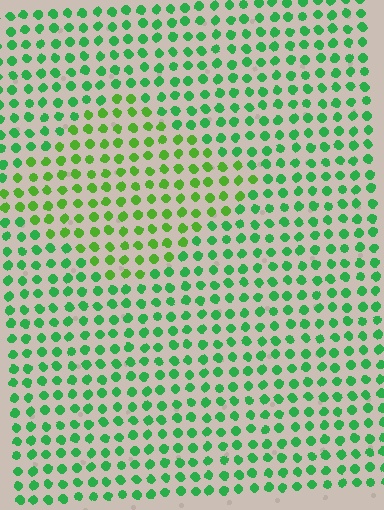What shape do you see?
I see a diamond.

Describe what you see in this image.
The image is filled with small green elements in a uniform arrangement. A diamond-shaped region is visible where the elements are tinted to a slightly different hue, forming a subtle color boundary.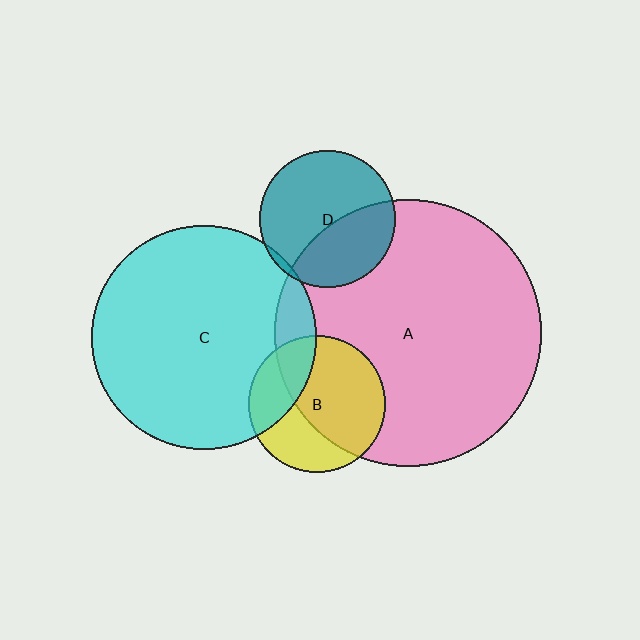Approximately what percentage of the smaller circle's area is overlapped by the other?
Approximately 10%.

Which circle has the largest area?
Circle A (pink).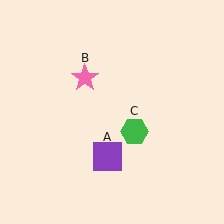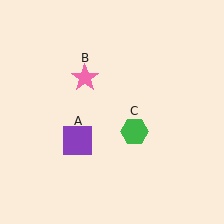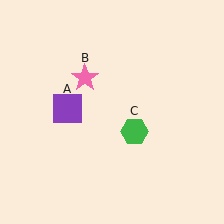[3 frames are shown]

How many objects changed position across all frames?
1 object changed position: purple square (object A).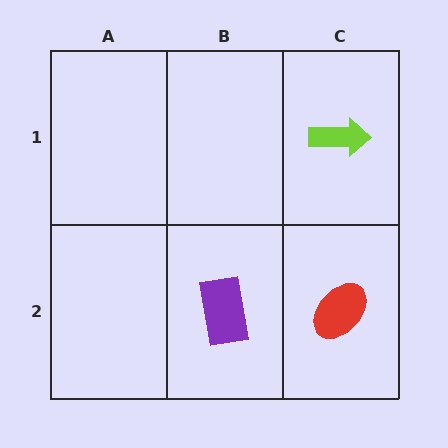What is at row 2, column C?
A red ellipse.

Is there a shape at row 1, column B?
No, that cell is empty.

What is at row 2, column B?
A purple rectangle.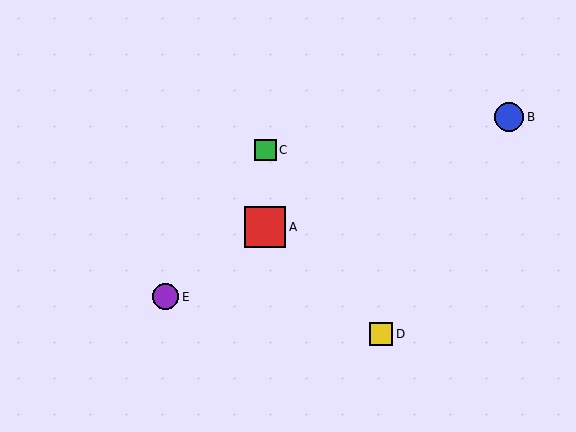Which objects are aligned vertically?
Objects A, C are aligned vertically.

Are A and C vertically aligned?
Yes, both are at x≈265.